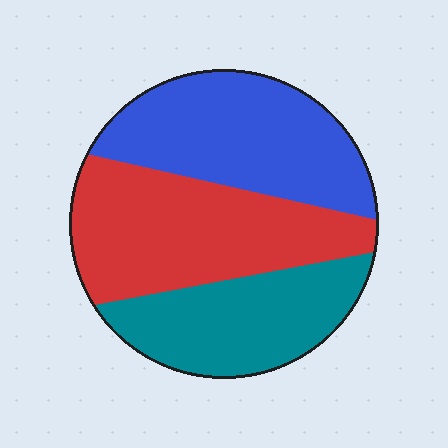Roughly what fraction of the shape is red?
Red takes up about three eighths (3/8) of the shape.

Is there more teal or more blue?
Blue.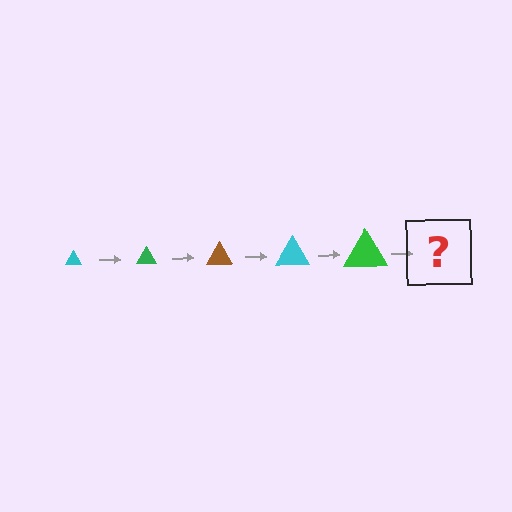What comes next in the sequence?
The next element should be a brown triangle, larger than the previous one.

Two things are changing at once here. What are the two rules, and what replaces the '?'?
The two rules are that the triangle grows larger each step and the color cycles through cyan, green, and brown. The '?' should be a brown triangle, larger than the previous one.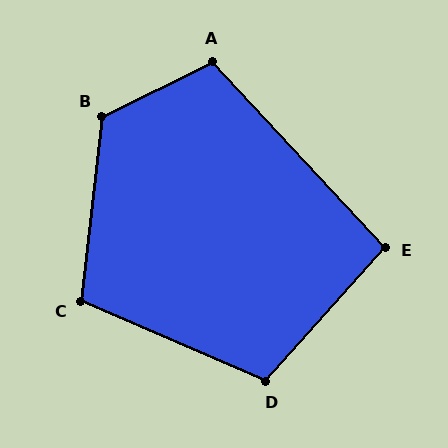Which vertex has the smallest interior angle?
E, at approximately 95 degrees.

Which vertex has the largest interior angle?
B, at approximately 123 degrees.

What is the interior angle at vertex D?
Approximately 108 degrees (obtuse).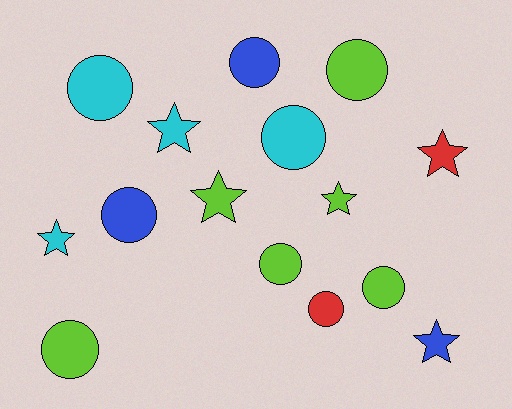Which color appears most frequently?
Lime, with 6 objects.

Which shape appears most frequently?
Circle, with 9 objects.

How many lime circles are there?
There are 4 lime circles.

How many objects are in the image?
There are 15 objects.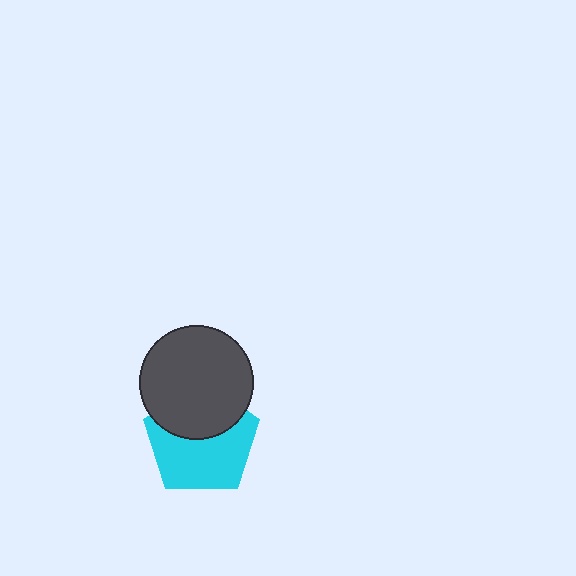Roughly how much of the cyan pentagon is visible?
About half of it is visible (roughly 60%).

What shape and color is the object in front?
The object in front is a dark gray circle.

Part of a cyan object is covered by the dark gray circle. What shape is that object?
It is a pentagon.